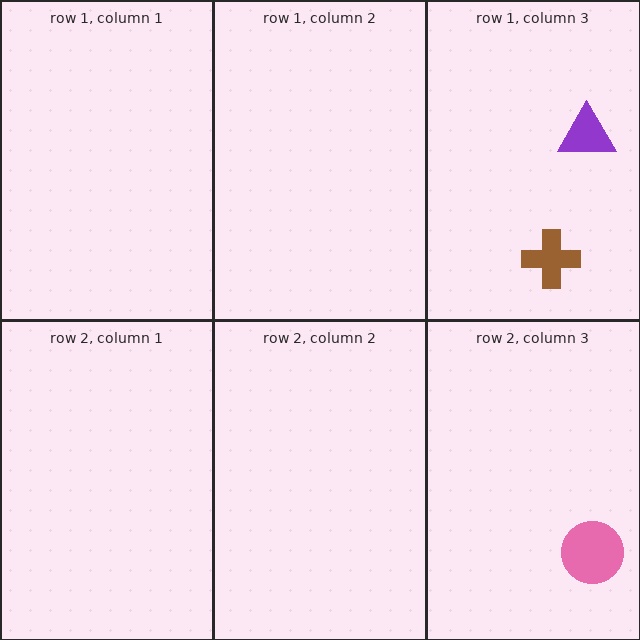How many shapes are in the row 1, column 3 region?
2.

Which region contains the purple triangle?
The row 1, column 3 region.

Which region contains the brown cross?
The row 1, column 3 region.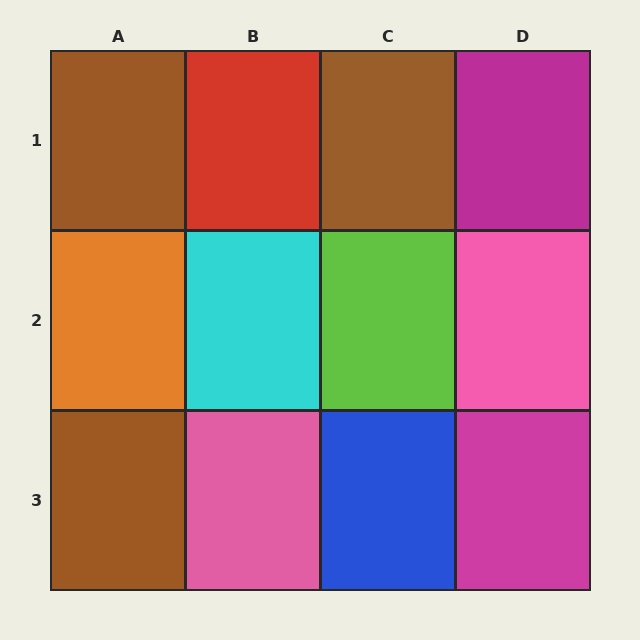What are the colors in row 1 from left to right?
Brown, red, brown, magenta.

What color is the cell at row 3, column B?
Pink.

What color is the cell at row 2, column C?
Lime.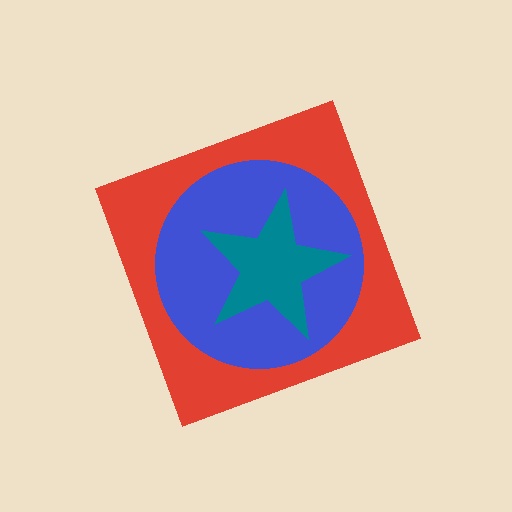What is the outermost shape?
The red diamond.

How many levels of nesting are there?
3.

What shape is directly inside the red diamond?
The blue circle.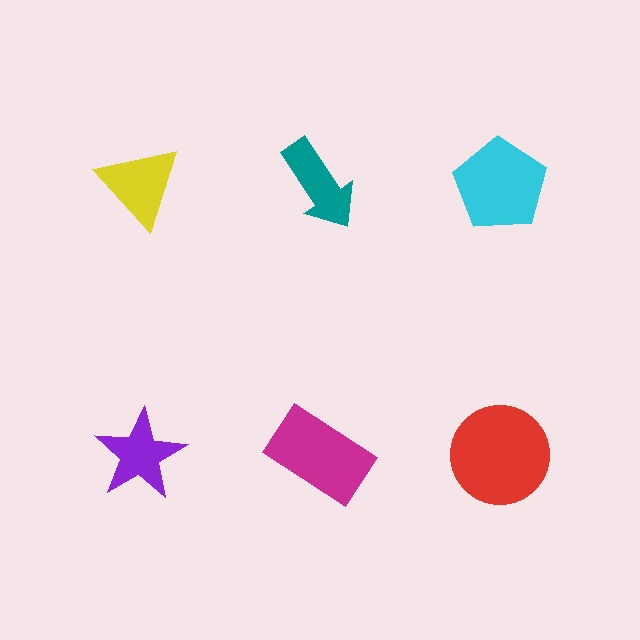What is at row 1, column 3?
A cyan pentagon.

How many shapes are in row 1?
3 shapes.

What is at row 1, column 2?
A teal arrow.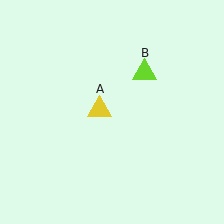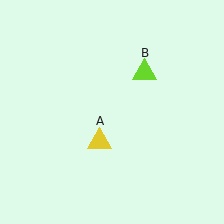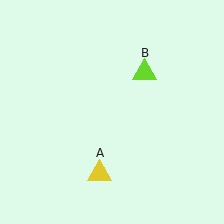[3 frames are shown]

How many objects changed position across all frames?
1 object changed position: yellow triangle (object A).